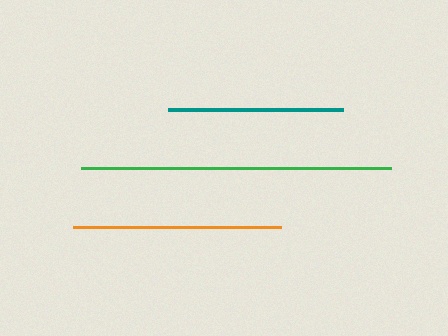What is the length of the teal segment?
The teal segment is approximately 175 pixels long.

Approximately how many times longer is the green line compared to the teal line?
The green line is approximately 1.8 times the length of the teal line.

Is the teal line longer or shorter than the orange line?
The orange line is longer than the teal line.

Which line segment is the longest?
The green line is the longest at approximately 310 pixels.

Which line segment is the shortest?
The teal line is the shortest at approximately 175 pixels.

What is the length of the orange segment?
The orange segment is approximately 209 pixels long.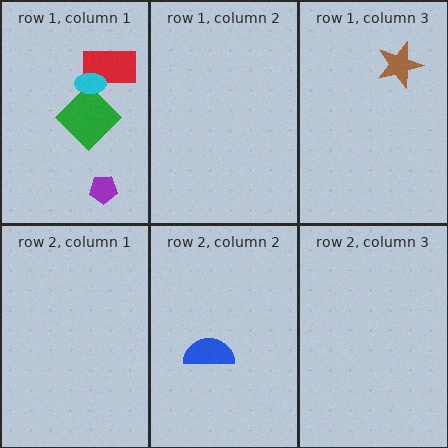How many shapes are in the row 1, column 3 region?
1.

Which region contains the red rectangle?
The row 1, column 1 region.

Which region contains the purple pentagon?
The row 1, column 1 region.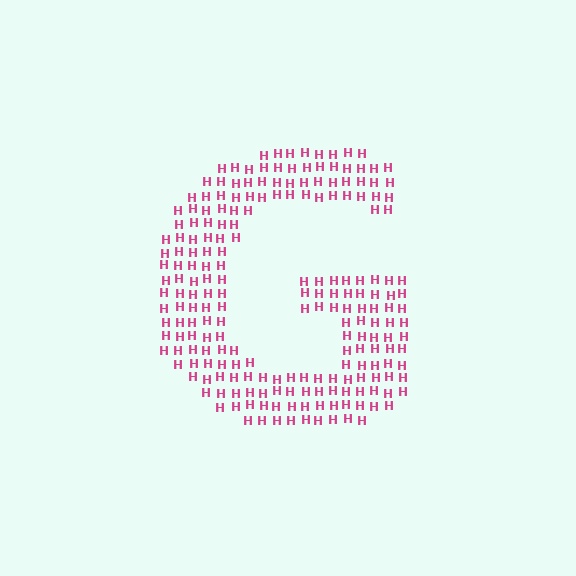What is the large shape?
The large shape is the letter G.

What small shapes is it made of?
It is made of small letter H's.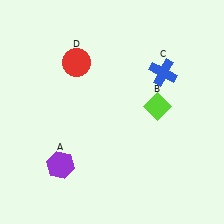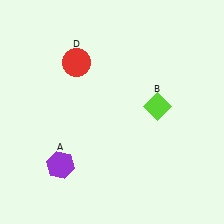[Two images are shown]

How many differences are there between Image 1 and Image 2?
There is 1 difference between the two images.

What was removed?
The blue cross (C) was removed in Image 2.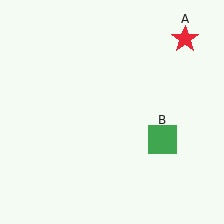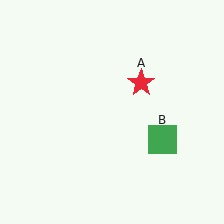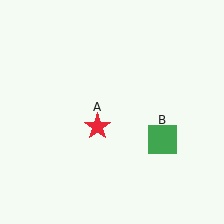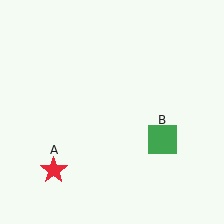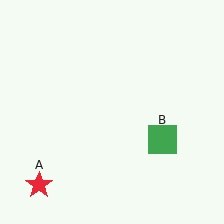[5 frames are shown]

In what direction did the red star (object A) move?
The red star (object A) moved down and to the left.